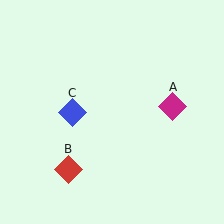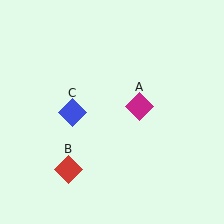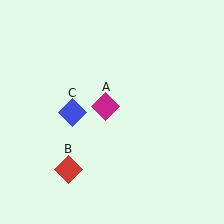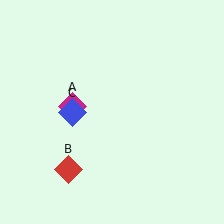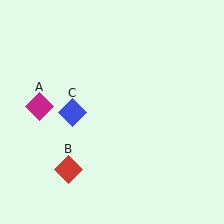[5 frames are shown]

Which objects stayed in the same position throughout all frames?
Red diamond (object B) and blue diamond (object C) remained stationary.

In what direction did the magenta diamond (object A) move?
The magenta diamond (object A) moved left.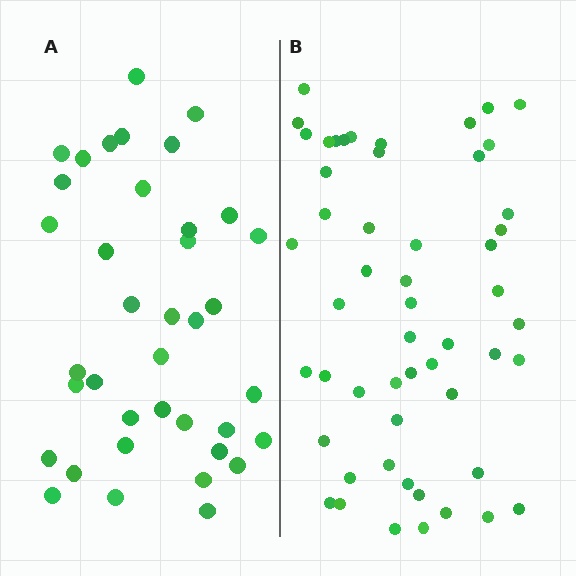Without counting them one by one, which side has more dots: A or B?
Region B (the right region) has more dots.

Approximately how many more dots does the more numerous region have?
Region B has approximately 15 more dots than region A.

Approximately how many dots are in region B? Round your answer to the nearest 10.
About 50 dots. (The exact count is 53, which rounds to 50.)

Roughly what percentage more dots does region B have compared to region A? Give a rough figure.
About 40% more.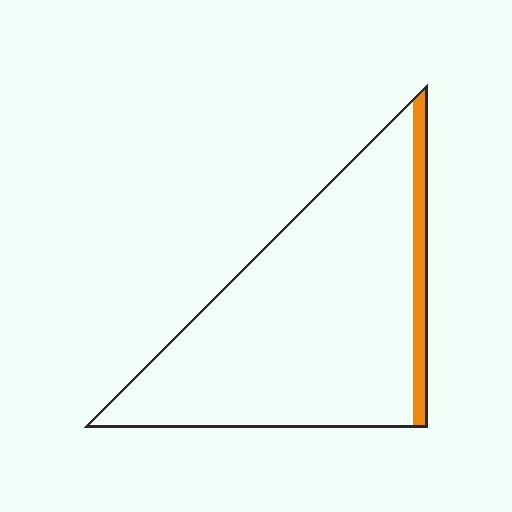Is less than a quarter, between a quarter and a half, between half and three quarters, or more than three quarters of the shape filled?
Less than a quarter.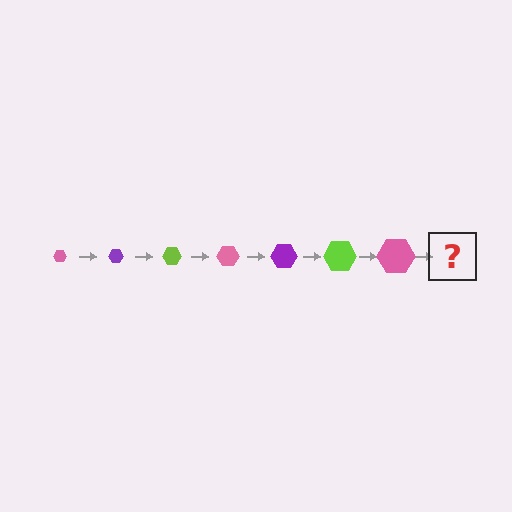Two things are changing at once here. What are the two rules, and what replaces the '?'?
The two rules are that the hexagon grows larger each step and the color cycles through pink, purple, and lime. The '?' should be a purple hexagon, larger than the previous one.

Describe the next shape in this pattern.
It should be a purple hexagon, larger than the previous one.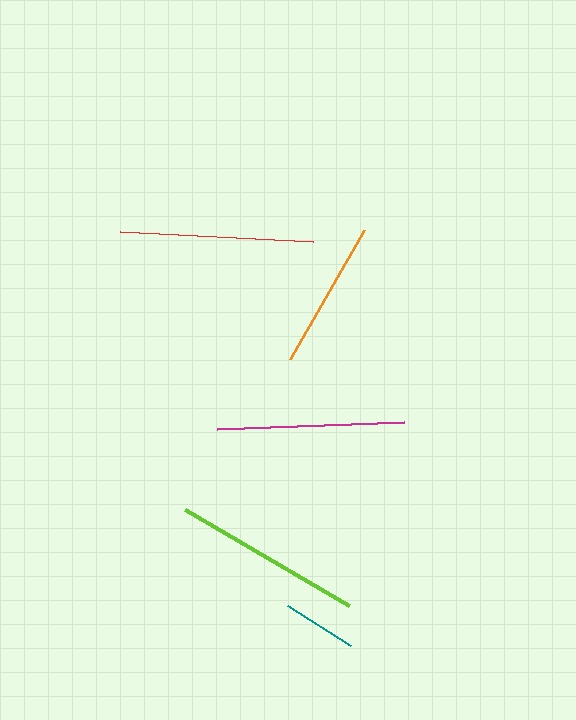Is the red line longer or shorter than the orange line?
The red line is longer than the orange line.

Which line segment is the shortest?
The teal line is the shortest at approximately 75 pixels.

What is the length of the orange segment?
The orange segment is approximately 149 pixels long.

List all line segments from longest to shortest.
From longest to shortest: red, lime, magenta, orange, teal.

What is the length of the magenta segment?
The magenta segment is approximately 187 pixels long.